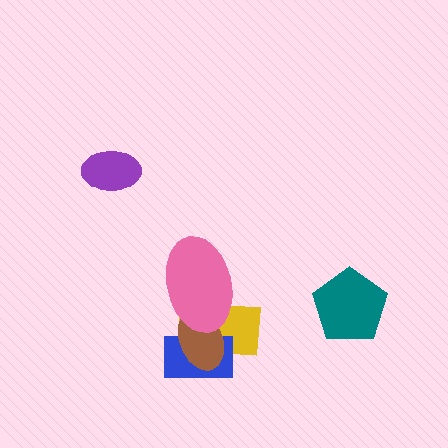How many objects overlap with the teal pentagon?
0 objects overlap with the teal pentagon.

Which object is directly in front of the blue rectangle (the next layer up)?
The brown ellipse is directly in front of the blue rectangle.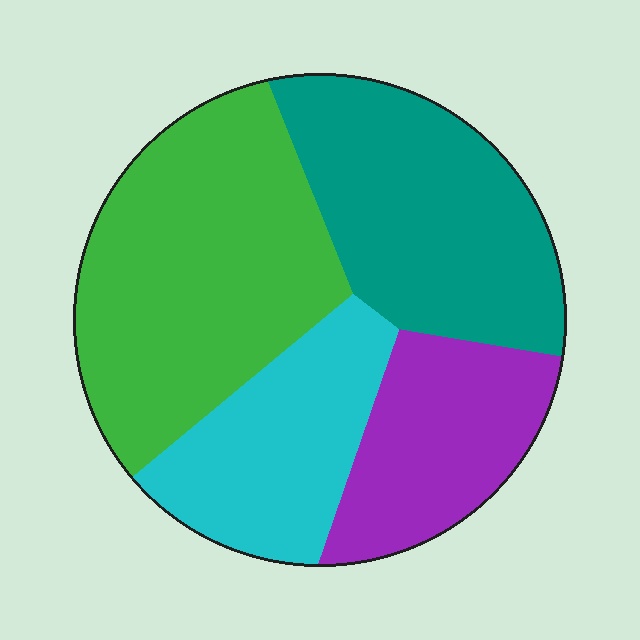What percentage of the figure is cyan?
Cyan covers about 20% of the figure.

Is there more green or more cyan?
Green.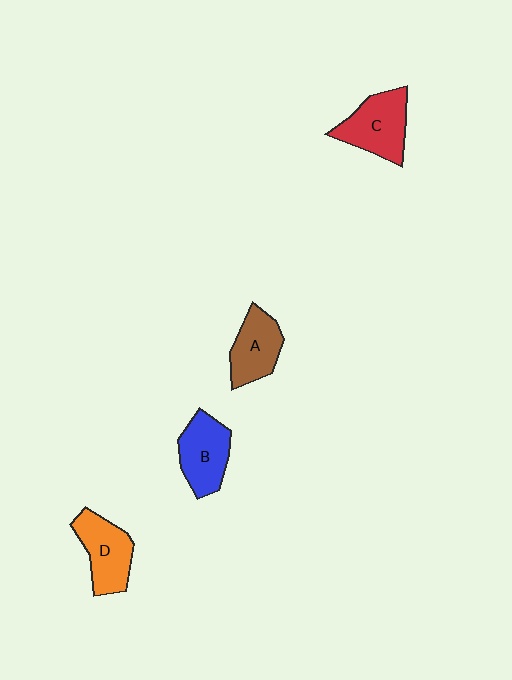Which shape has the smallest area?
Shape A (brown).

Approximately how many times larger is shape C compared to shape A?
Approximately 1.2 times.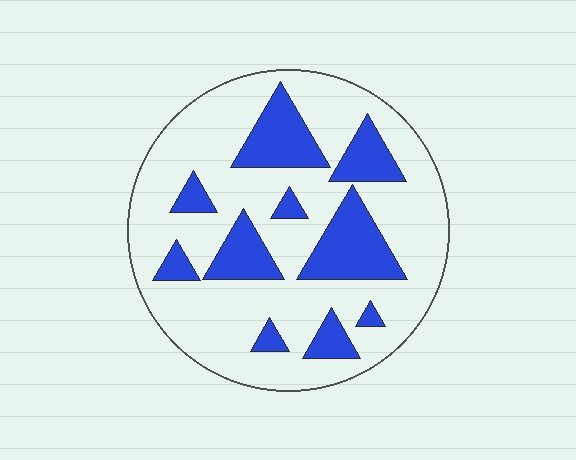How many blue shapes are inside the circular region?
10.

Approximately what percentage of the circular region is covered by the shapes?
Approximately 25%.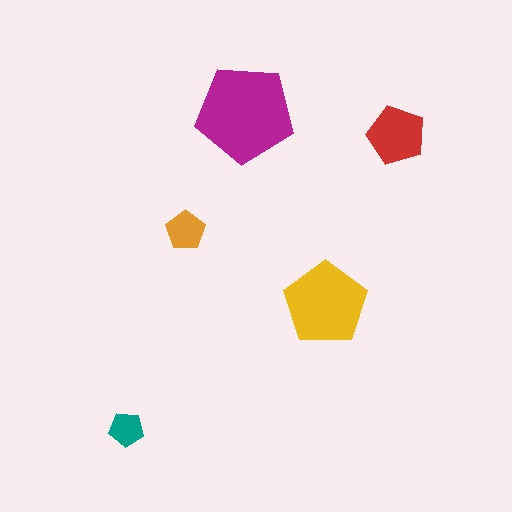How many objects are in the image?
There are 5 objects in the image.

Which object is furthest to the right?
The red pentagon is rightmost.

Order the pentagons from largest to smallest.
the magenta one, the yellow one, the red one, the orange one, the teal one.